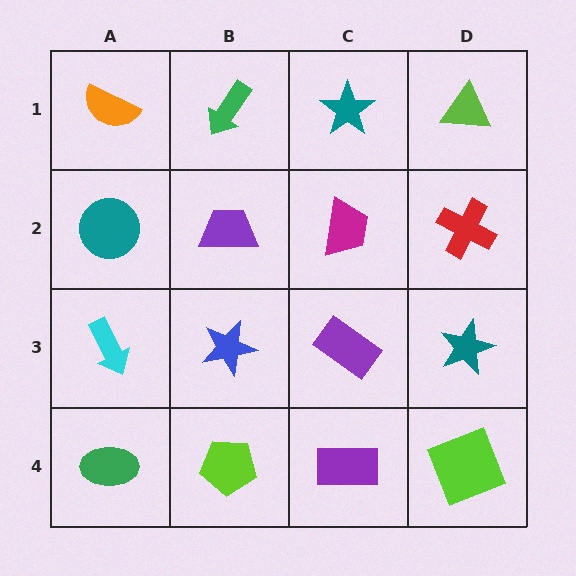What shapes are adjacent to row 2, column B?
A green arrow (row 1, column B), a blue star (row 3, column B), a teal circle (row 2, column A), a magenta trapezoid (row 2, column C).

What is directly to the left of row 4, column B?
A green ellipse.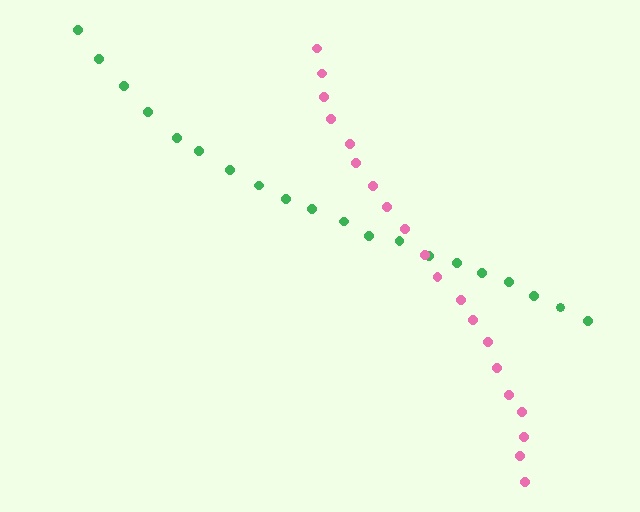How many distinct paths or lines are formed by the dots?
There are 2 distinct paths.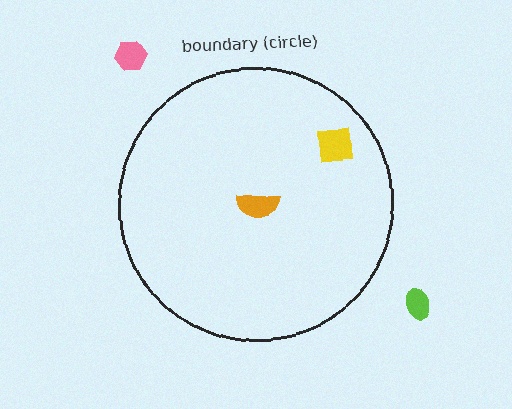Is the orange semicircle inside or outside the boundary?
Inside.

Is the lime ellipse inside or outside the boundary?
Outside.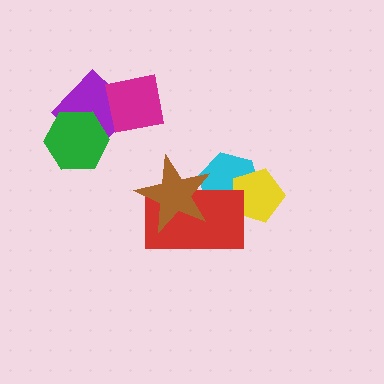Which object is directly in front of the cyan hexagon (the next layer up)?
The yellow pentagon is directly in front of the cyan hexagon.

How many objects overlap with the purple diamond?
2 objects overlap with the purple diamond.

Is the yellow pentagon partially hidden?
Yes, it is partially covered by another shape.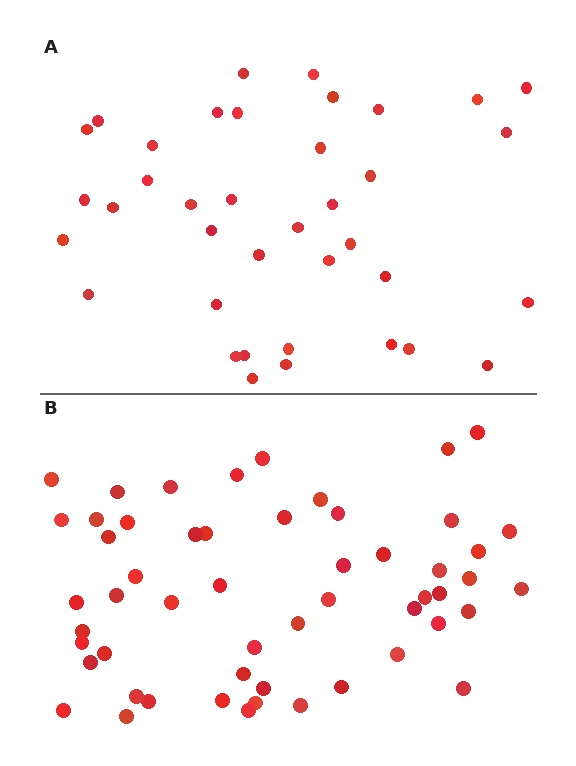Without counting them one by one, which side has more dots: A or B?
Region B (the bottom region) has more dots.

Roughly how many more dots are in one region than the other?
Region B has approximately 15 more dots than region A.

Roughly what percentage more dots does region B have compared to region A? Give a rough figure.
About 40% more.